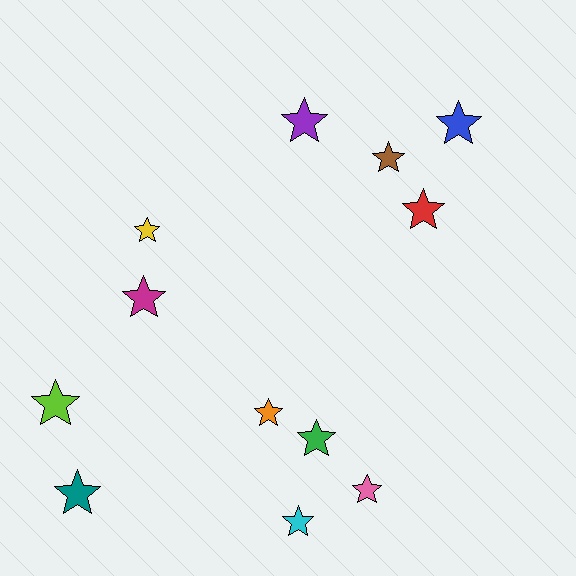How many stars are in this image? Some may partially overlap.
There are 12 stars.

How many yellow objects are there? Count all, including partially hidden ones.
There is 1 yellow object.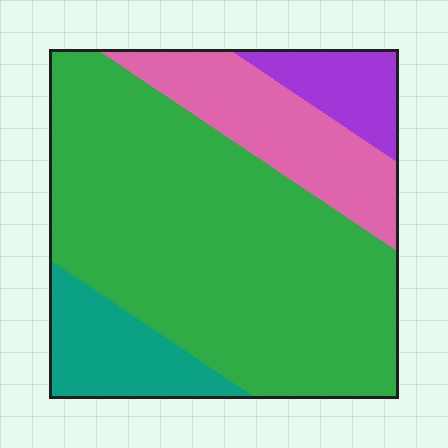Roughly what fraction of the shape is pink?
Pink takes up about one sixth (1/6) of the shape.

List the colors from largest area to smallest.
From largest to smallest: green, pink, teal, purple.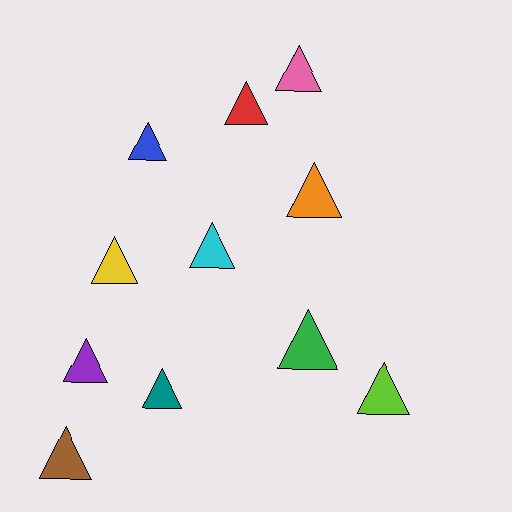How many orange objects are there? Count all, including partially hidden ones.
There is 1 orange object.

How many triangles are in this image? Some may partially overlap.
There are 11 triangles.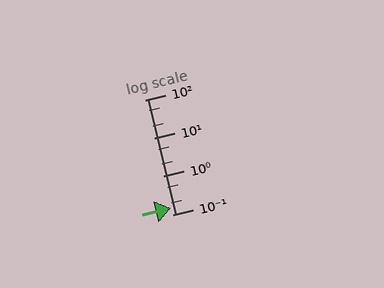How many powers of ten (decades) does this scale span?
The scale spans 3 decades, from 0.1 to 100.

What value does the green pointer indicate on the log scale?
The pointer indicates approximately 0.15.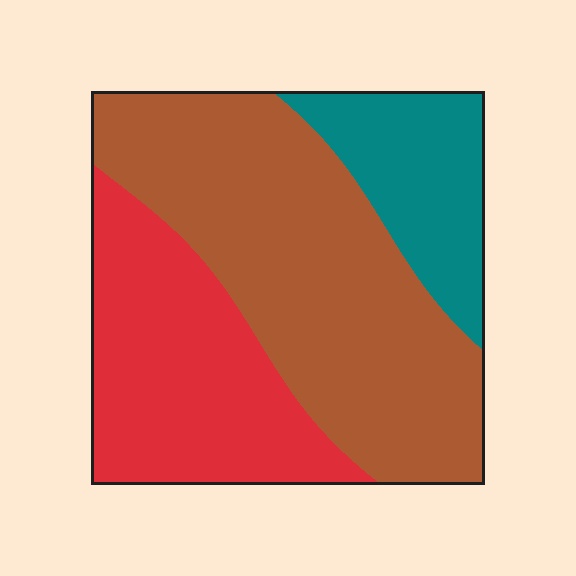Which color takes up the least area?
Teal, at roughly 20%.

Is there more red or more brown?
Brown.